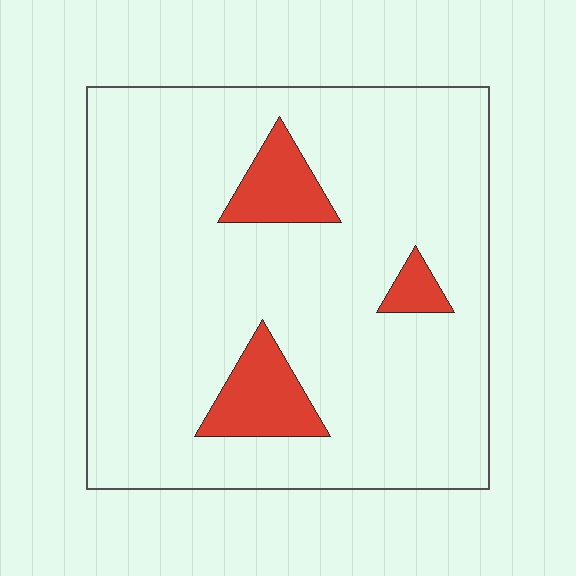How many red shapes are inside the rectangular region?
3.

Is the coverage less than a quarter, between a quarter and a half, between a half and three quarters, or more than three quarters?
Less than a quarter.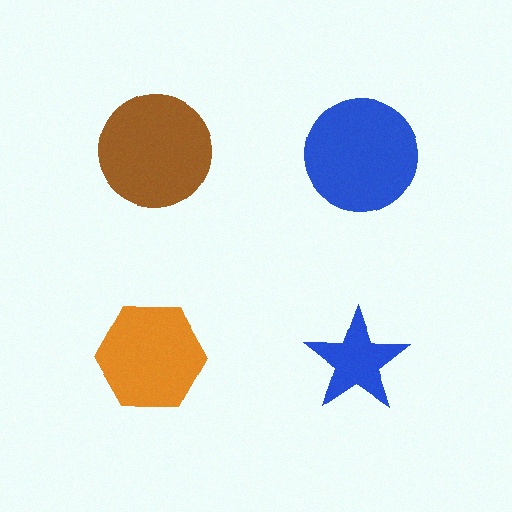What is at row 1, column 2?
A blue circle.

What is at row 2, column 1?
An orange hexagon.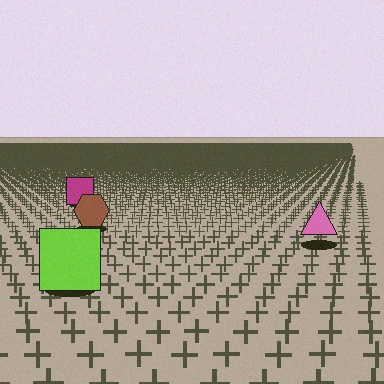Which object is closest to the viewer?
The lime square is closest. The texture marks near it are larger and more spread out.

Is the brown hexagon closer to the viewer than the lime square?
No. The lime square is closer — you can tell from the texture gradient: the ground texture is coarser near it.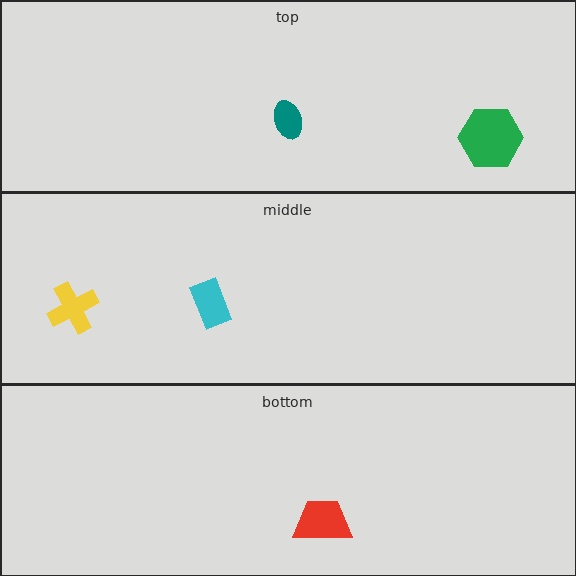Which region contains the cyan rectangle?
The middle region.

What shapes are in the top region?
The green hexagon, the teal ellipse.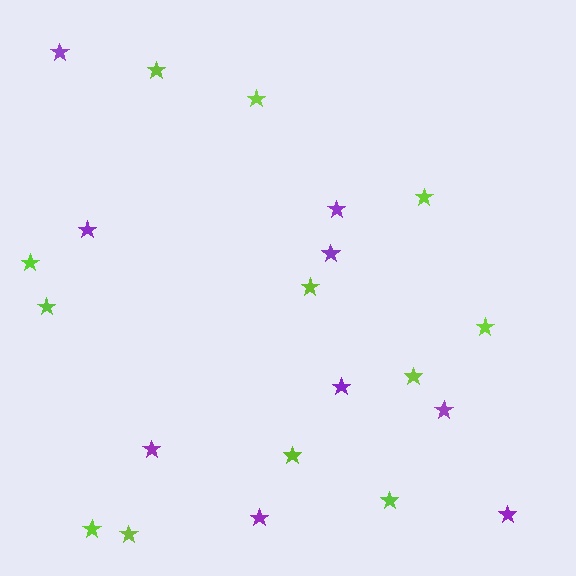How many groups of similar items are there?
There are 2 groups: one group of lime stars (12) and one group of purple stars (9).